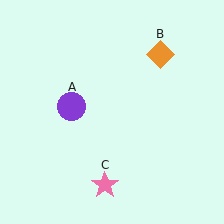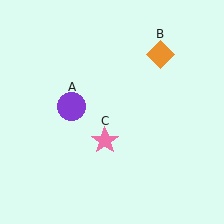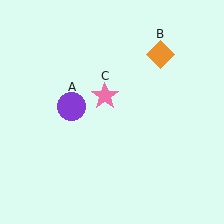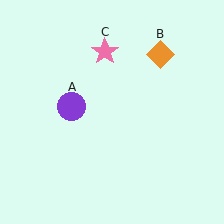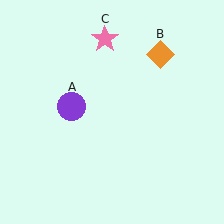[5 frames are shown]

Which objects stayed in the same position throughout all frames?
Purple circle (object A) and orange diamond (object B) remained stationary.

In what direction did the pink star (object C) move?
The pink star (object C) moved up.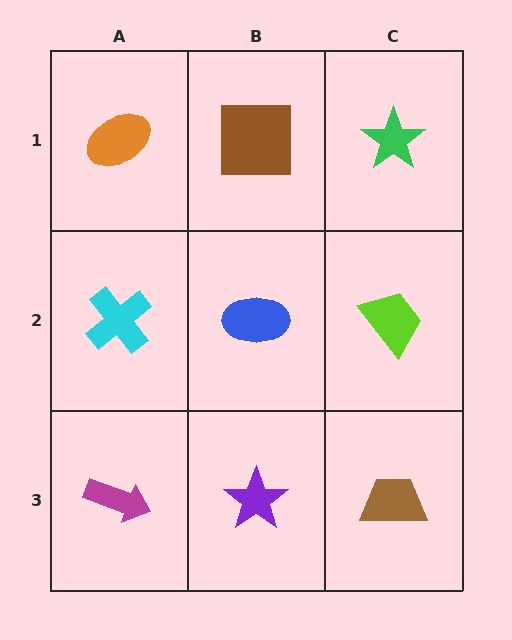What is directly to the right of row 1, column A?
A brown square.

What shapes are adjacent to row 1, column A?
A cyan cross (row 2, column A), a brown square (row 1, column B).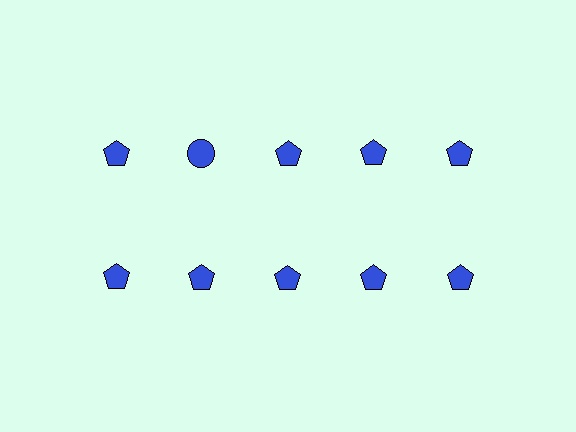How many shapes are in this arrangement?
There are 10 shapes arranged in a grid pattern.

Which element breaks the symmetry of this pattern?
The blue circle in the top row, second from left column breaks the symmetry. All other shapes are blue pentagons.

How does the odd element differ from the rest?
It has a different shape: circle instead of pentagon.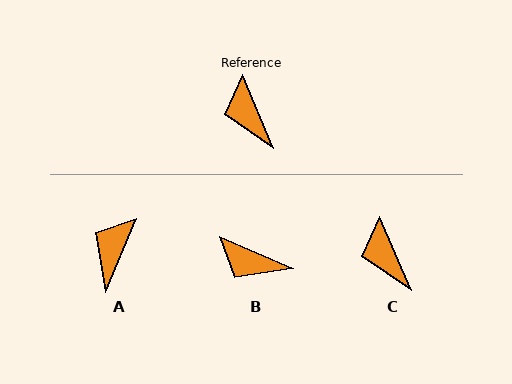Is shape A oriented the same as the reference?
No, it is off by about 46 degrees.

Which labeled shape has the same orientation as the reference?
C.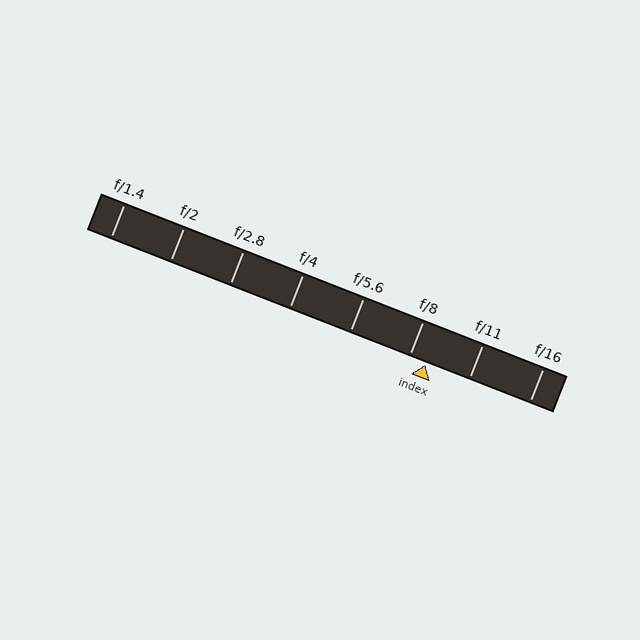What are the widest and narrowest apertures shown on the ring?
The widest aperture shown is f/1.4 and the narrowest is f/16.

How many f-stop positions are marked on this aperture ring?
There are 8 f-stop positions marked.